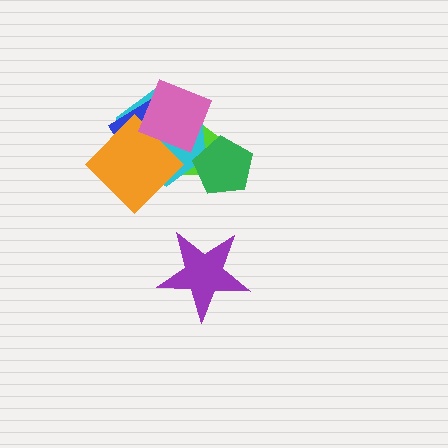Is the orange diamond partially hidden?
Yes, it is partially covered by another shape.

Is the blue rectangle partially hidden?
Yes, it is partially covered by another shape.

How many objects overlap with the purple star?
0 objects overlap with the purple star.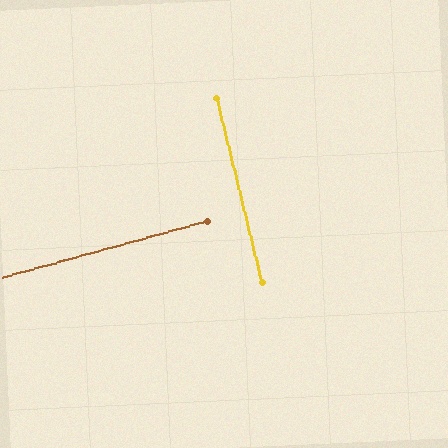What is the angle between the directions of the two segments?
Approximately 89 degrees.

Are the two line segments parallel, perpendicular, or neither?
Perpendicular — they meet at approximately 89°.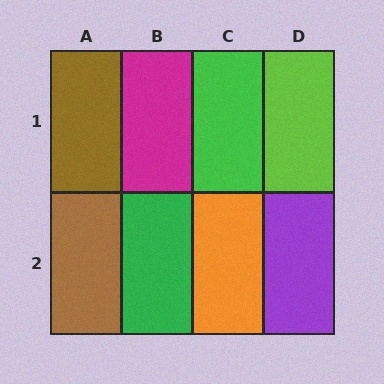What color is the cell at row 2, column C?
Orange.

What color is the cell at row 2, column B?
Green.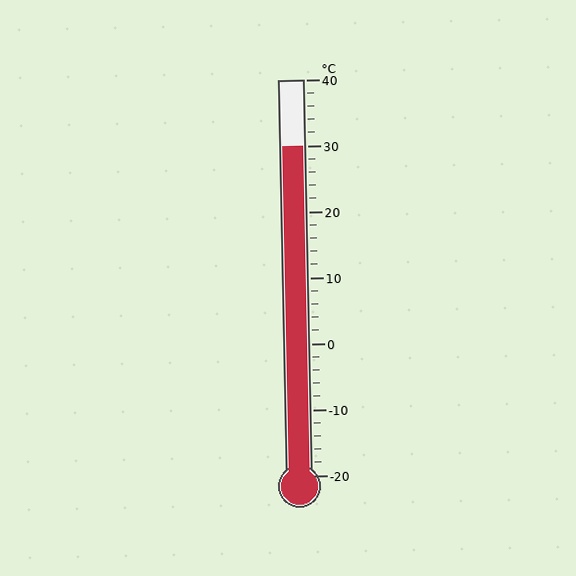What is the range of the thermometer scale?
The thermometer scale ranges from -20°C to 40°C.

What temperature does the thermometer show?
The thermometer shows approximately 30°C.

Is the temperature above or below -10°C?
The temperature is above -10°C.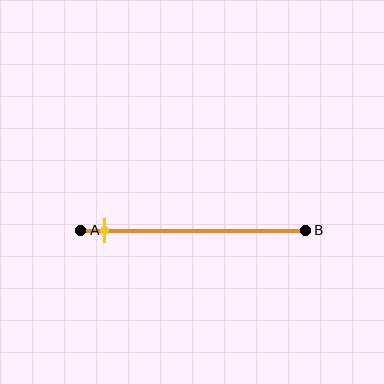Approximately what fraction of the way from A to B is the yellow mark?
The yellow mark is approximately 10% of the way from A to B.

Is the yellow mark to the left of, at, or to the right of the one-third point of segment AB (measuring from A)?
The yellow mark is to the left of the one-third point of segment AB.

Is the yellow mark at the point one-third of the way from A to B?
No, the mark is at about 10% from A, not at the 33% one-third point.